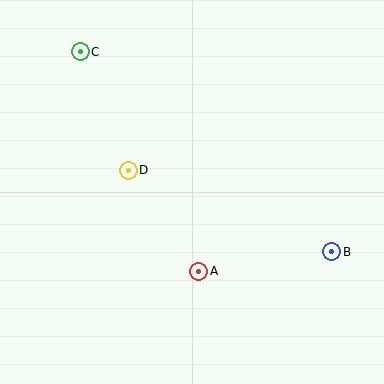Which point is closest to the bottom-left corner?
Point A is closest to the bottom-left corner.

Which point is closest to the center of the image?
Point D at (128, 170) is closest to the center.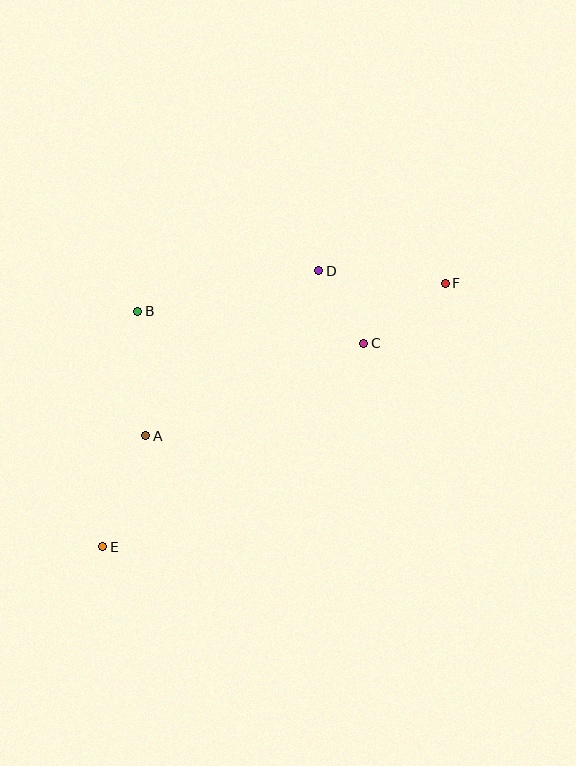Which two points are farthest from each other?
Points E and F are farthest from each other.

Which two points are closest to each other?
Points C and D are closest to each other.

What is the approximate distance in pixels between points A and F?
The distance between A and F is approximately 336 pixels.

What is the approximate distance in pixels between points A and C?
The distance between A and C is approximately 237 pixels.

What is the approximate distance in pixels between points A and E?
The distance between A and E is approximately 119 pixels.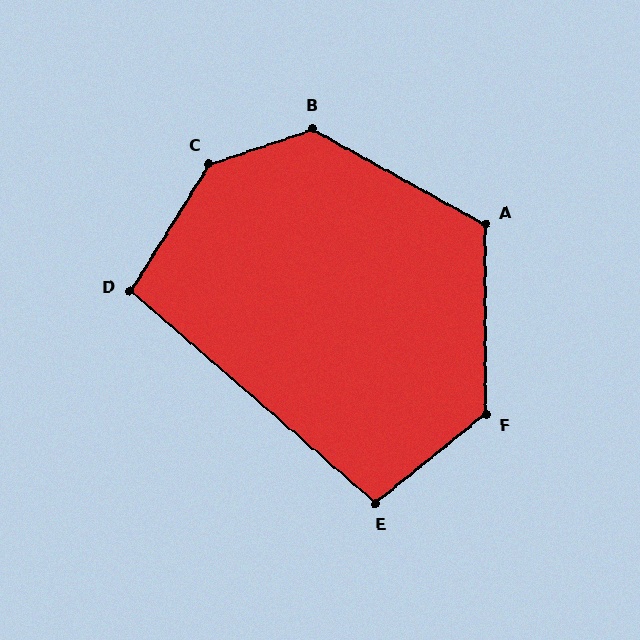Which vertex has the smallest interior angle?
D, at approximately 99 degrees.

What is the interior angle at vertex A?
Approximately 119 degrees (obtuse).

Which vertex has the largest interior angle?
C, at approximately 140 degrees.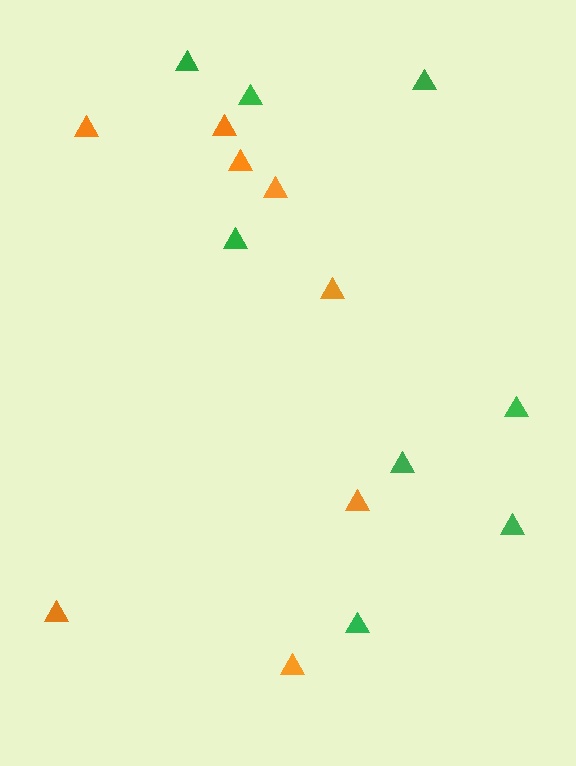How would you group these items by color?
There are 2 groups: one group of orange triangles (8) and one group of green triangles (8).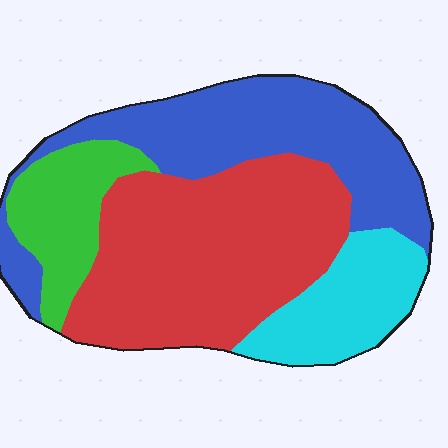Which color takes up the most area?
Red, at roughly 40%.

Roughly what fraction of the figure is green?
Green takes up about one eighth (1/8) of the figure.